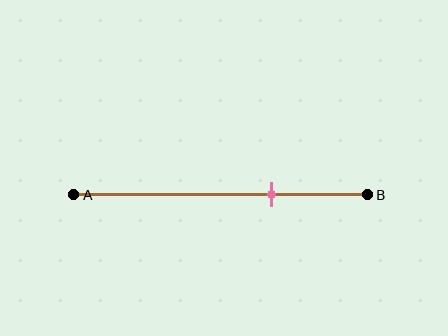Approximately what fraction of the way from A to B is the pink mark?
The pink mark is approximately 70% of the way from A to B.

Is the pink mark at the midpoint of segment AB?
No, the mark is at about 70% from A, not at the 50% midpoint.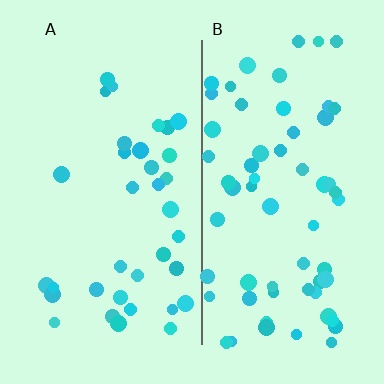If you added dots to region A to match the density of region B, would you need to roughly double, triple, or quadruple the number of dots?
Approximately double.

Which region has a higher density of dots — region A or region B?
B (the right).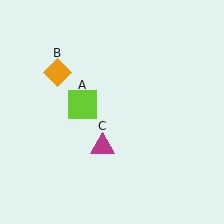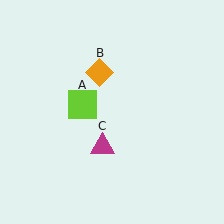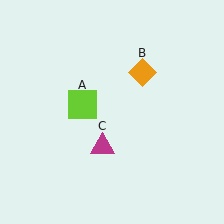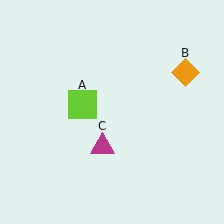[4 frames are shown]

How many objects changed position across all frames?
1 object changed position: orange diamond (object B).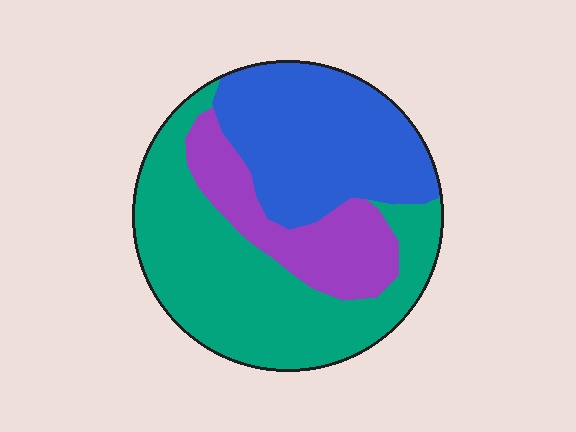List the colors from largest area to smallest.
From largest to smallest: teal, blue, purple.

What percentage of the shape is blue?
Blue takes up between a third and a half of the shape.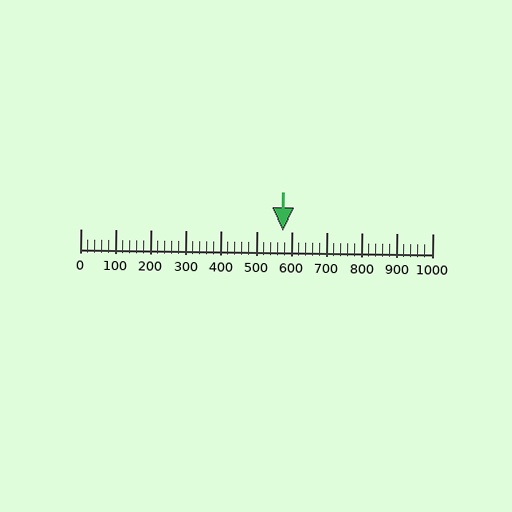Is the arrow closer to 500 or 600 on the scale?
The arrow is closer to 600.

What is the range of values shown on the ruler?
The ruler shows values from 0 to 1000.